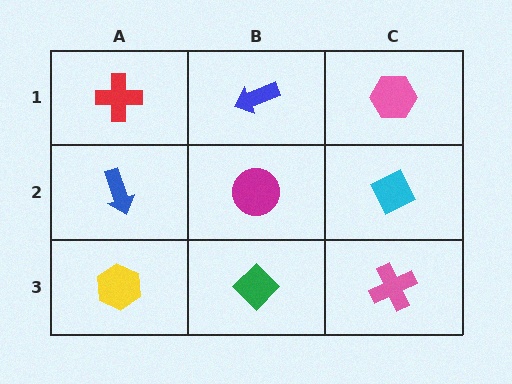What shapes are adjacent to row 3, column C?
A cyan diamond (row 2, column C), a green diamond (row 3, column B).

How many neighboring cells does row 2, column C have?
3.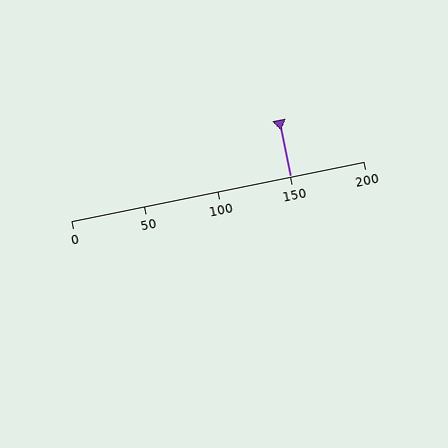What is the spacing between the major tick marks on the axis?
The major ticks are spaced 50 apart.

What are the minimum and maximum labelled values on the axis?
The axis runs from 0 to 200.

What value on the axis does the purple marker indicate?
The marker indicates approximately 150.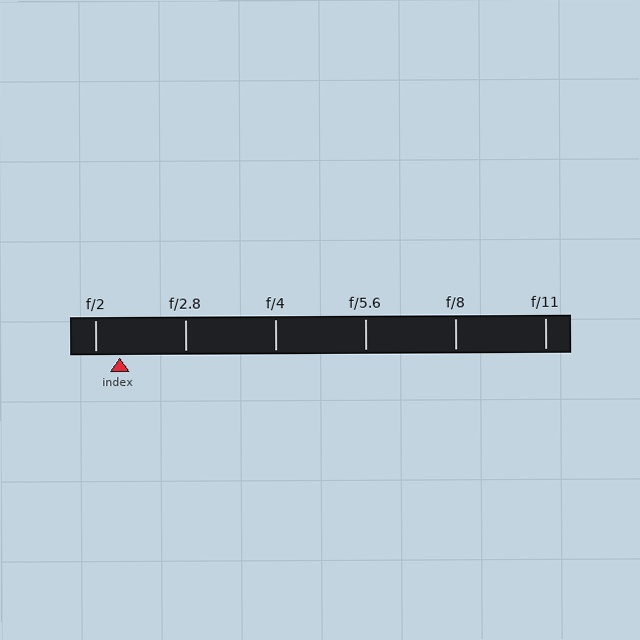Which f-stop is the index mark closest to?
The index mark is closest to f/2.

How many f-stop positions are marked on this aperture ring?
There are 6 f-stop positions marked.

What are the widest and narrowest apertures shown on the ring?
The widest aperture shown is f/2 and the narrowest is f/11.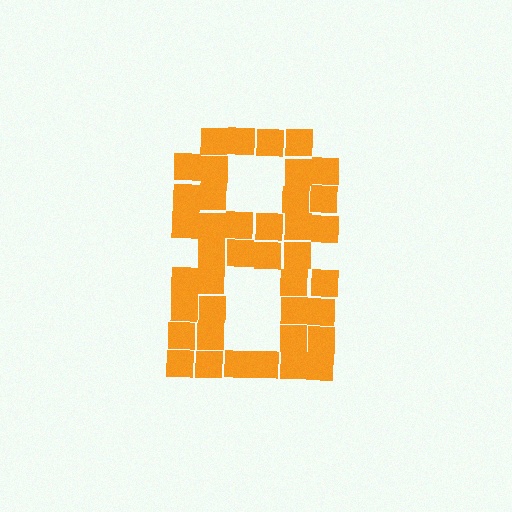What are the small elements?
The small elements are squares.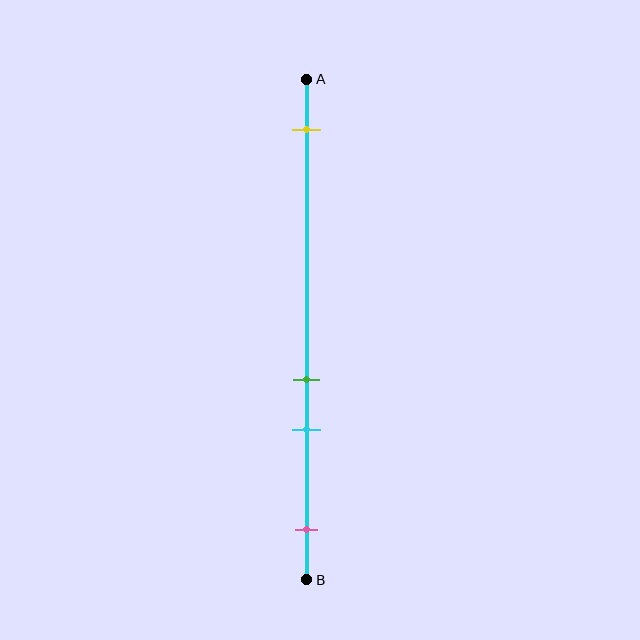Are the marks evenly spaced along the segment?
No, the marks are not evenly spaced.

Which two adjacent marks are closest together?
The green and cyan marks are the closest adjacent pair.